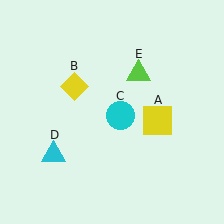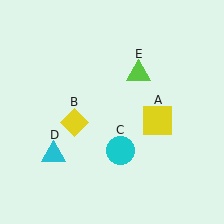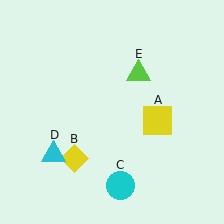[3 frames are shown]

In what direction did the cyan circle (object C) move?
The cyan circle (object C) moved down.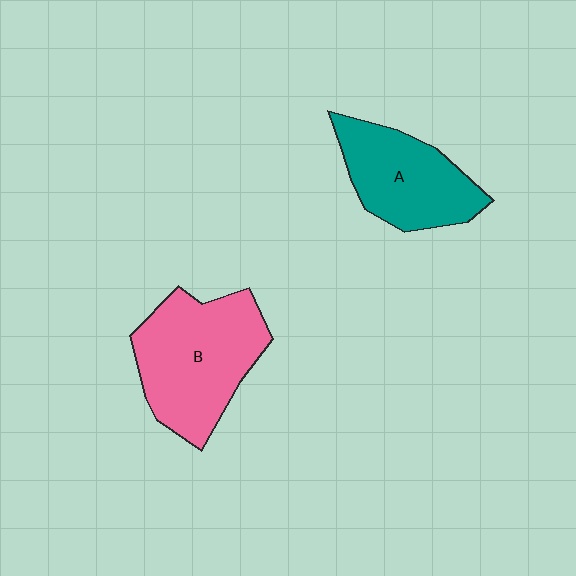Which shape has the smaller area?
Shape A (teal).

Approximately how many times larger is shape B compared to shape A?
Approximately 1.3 times.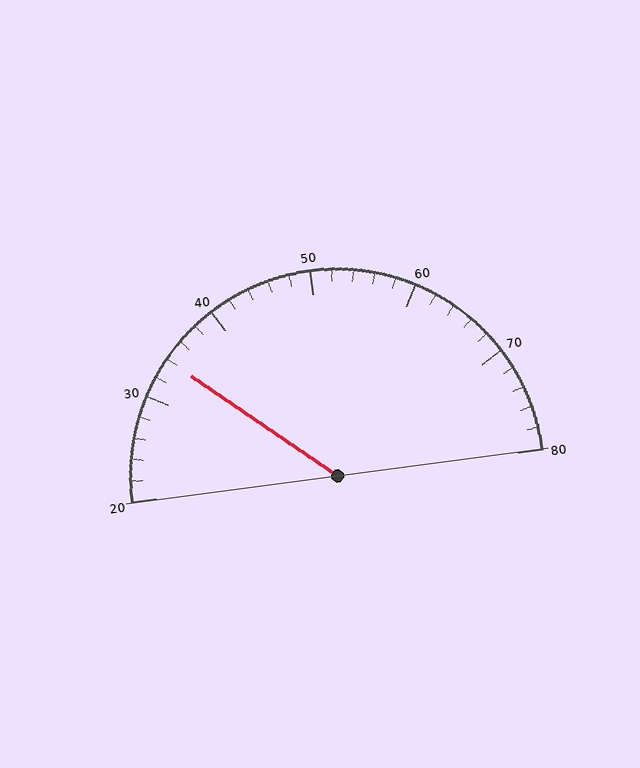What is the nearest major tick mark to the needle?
The nearest major tick mark is 30.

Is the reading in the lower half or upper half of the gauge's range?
The reading is in the lower half of the range (20 to 80).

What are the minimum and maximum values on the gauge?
The gauge ranges from 20 to 80.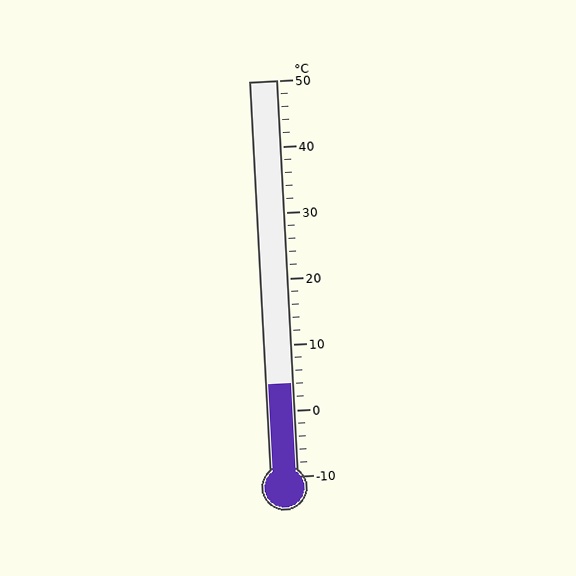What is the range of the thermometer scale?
The thermometer scale ranges from -10°C to 50°C.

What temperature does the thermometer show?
The thermometer shows approximately 4°C.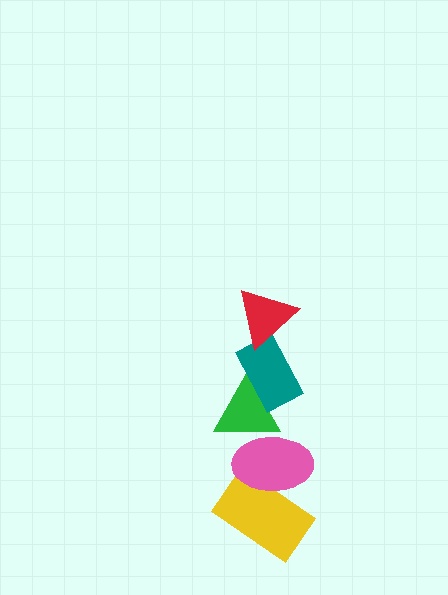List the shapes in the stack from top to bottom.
From top to bottom: the red triangle, the teal rectangle, the green triangle, the pink ellipse, the yellow rectangle.